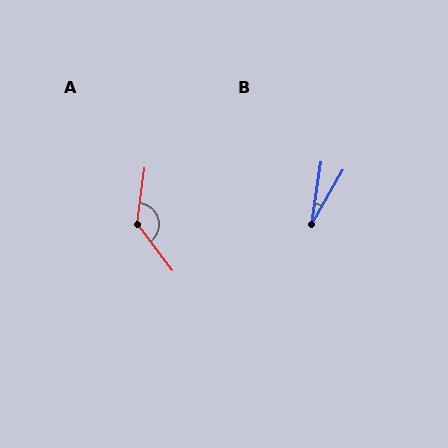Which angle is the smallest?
B, at approximately 22 degrees.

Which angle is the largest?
A, at approximately 135 degrees.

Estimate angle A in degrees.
Approximately 135 degrees.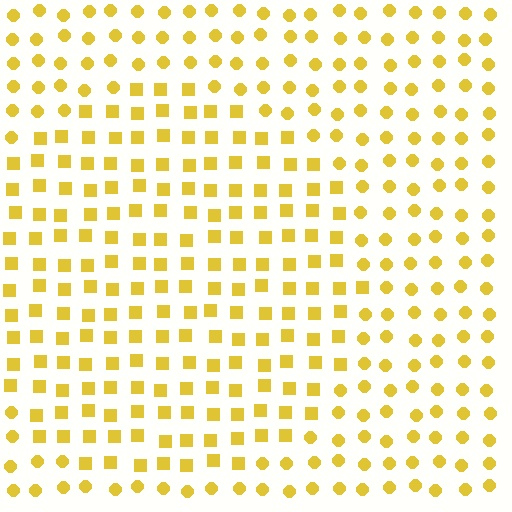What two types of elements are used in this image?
The image uses squares inside the circle region and circles outside it.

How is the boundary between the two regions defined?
The boundary is defined by a change in element shape: squares inside vs. circles outside. All elements share the same color and spacing.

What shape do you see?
I see a circle.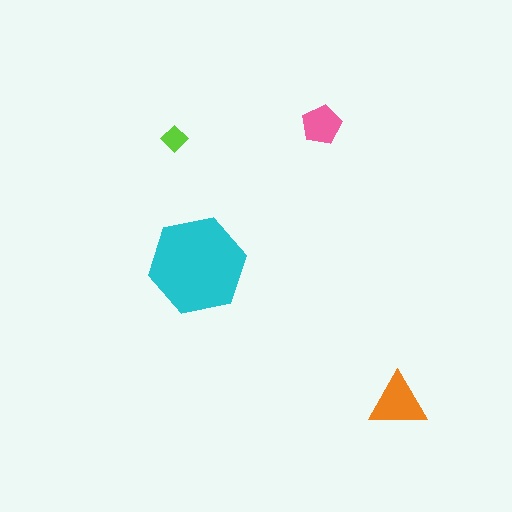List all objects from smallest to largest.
The lime diamond, the pink pentagon, the orange triangle, the cyan hexagon.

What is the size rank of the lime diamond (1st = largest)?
4th.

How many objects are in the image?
There are 4 objects in the image.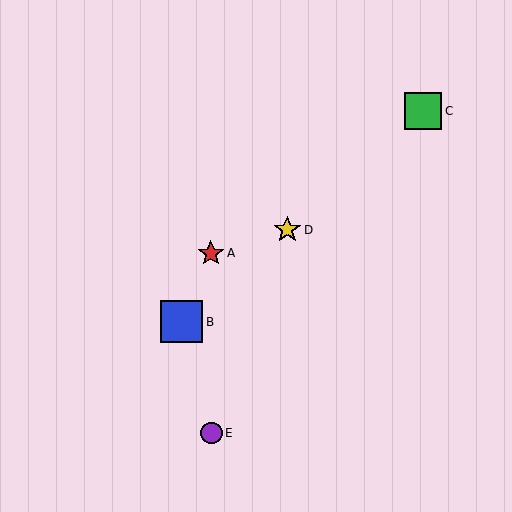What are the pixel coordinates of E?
Object E is at (212, 433).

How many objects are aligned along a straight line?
3 objects (B, C, D) are aligned along a straight line.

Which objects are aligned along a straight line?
Objects B, C, D are aligned along a straight line.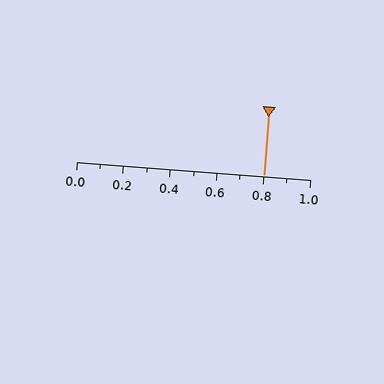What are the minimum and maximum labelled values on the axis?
The axis runs from 0.0 to 1.0.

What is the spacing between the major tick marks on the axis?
The major ticks are spaced 0.2 apart.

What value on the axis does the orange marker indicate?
The marker indicates approximately 0.8.